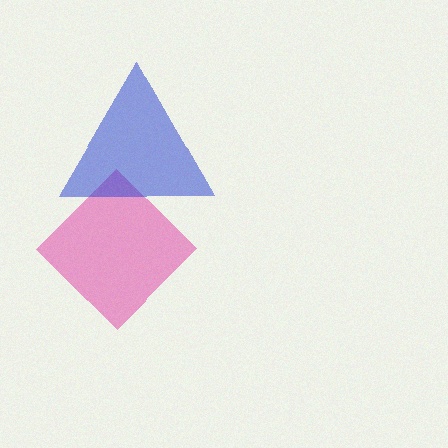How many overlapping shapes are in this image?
There are 2 overlapping shapes in the image.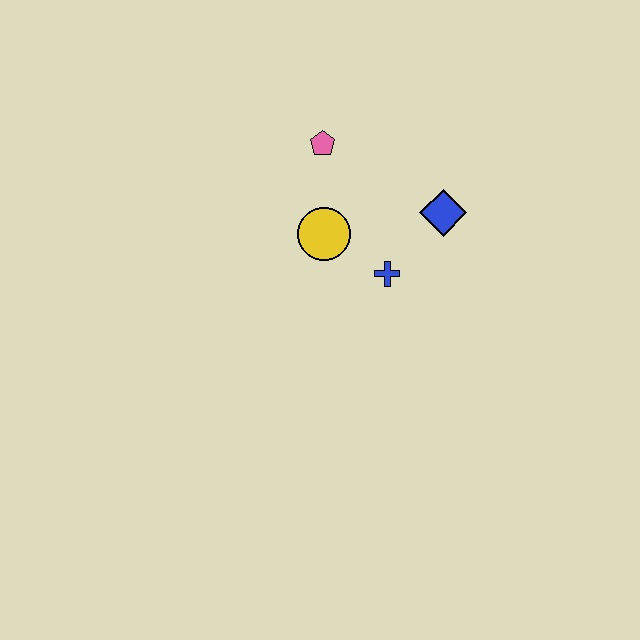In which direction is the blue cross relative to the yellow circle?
The blue cross is to the right of the yellow circle.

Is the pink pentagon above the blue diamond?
Yes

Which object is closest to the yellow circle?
The blue cross is closest to the yellow circle.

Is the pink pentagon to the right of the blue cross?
No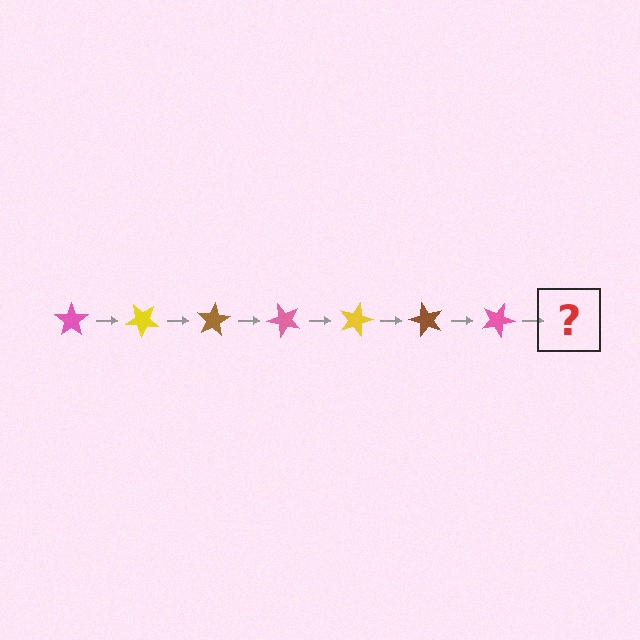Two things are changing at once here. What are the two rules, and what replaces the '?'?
The two rules are that it rotates 40 degrees each step and the color cycles through pink, yellow, and brown. The '?' should be a yellow star, rotated 280 degrees from the start.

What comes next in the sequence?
The next element should be a yellow star, rotated 280 degrees from the start.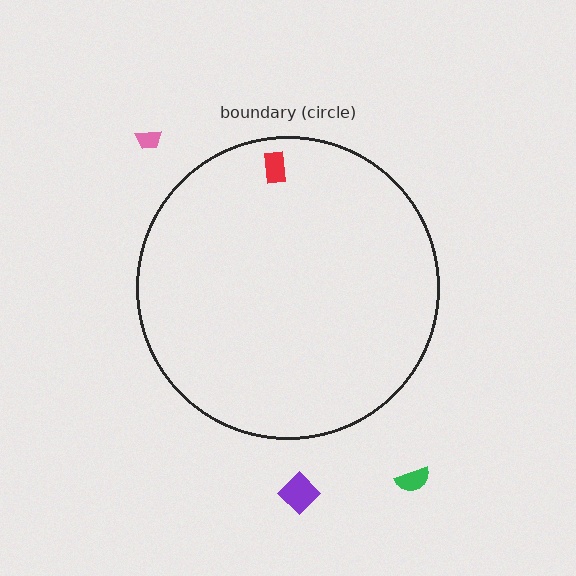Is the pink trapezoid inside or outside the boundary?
Outside.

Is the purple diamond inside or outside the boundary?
Outside.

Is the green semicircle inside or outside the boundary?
Outside.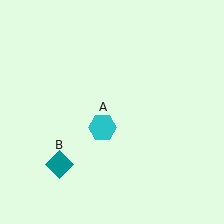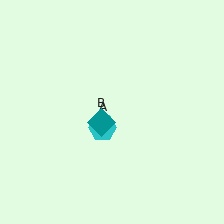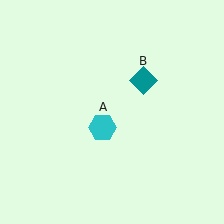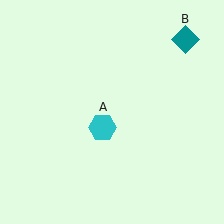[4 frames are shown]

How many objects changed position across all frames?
1 object changed position: teal diamond (object B).